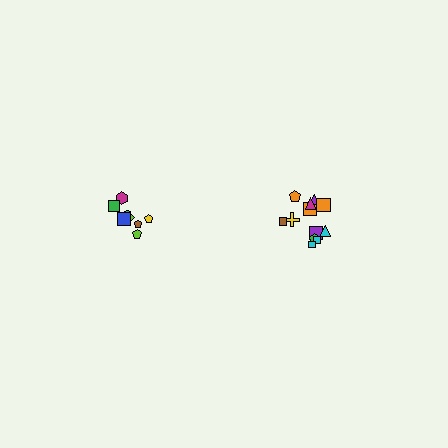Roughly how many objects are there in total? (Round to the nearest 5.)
Roughly 20 objects in total.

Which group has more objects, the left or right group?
The right group.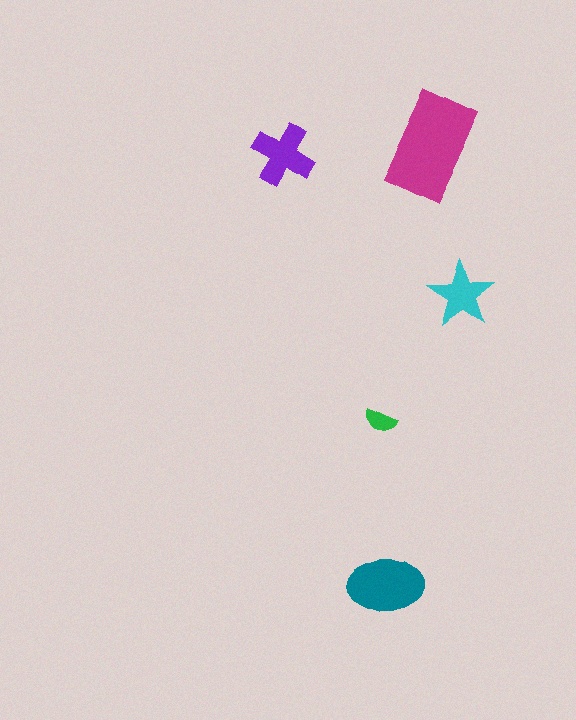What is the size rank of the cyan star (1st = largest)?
4th.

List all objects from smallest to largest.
The green semicircle, the cyan star, the purple cross, the teal ellipse, the magenta rectangle.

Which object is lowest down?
The teal ellipse is bottommost.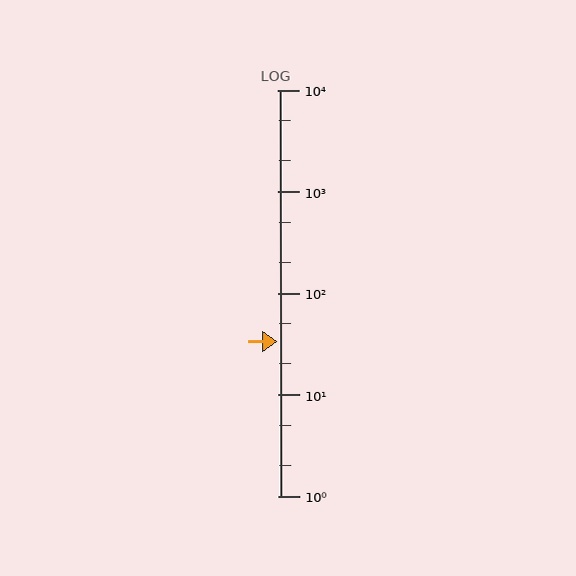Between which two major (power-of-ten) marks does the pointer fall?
The pointer is between 10 and 100.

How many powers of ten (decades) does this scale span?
The scale spans 4 decades, from 1 to 10000.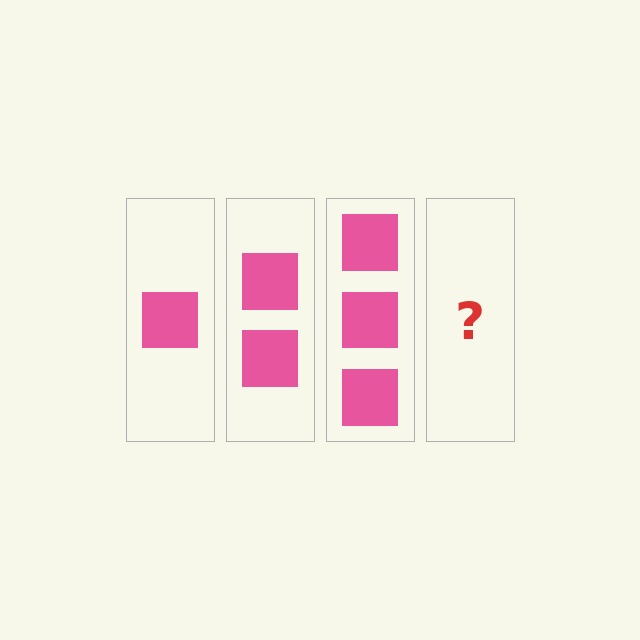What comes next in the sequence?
The next element should be 4 squares.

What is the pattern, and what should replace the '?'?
The pattern is that each step adds one more square. The '?' should be 4 squares.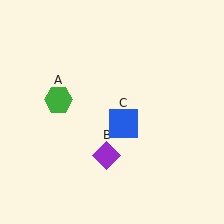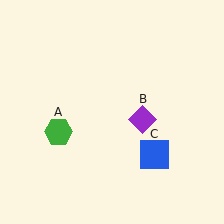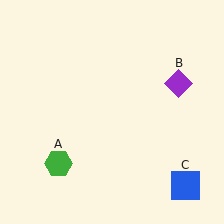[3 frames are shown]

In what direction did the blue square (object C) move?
The blue square (object C) moved down and to the right.